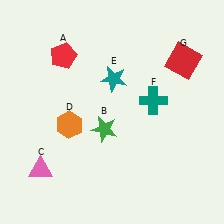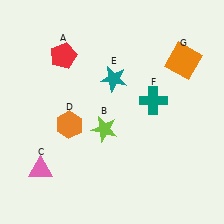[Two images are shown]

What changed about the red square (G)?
In Image 1, G is red. In Image 2, it changed to orange.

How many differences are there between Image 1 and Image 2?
There are 2 differences between the two images.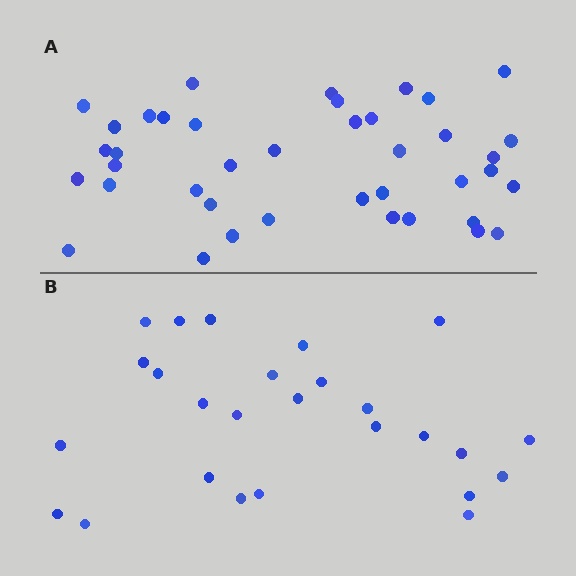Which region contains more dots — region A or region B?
Region A (the top region) has more dots.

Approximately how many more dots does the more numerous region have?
Region A has approximately 15 more dots than region B.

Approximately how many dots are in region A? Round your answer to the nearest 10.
About 40 dots.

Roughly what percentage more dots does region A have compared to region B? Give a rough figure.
About 55% more.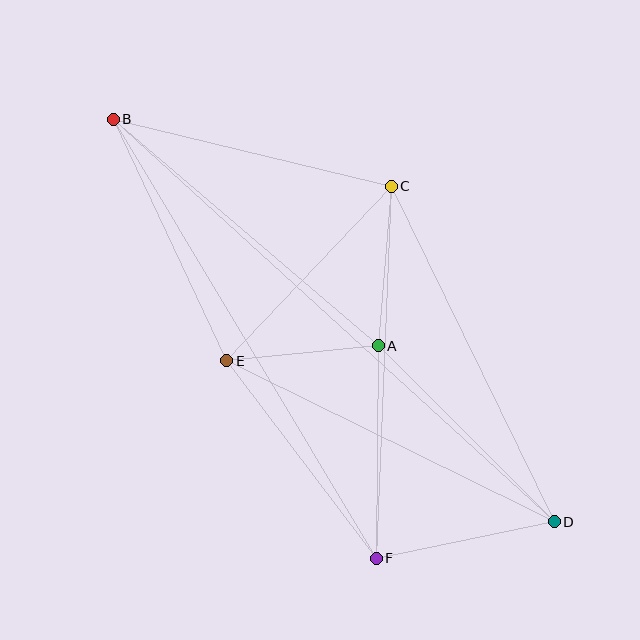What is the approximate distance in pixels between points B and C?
The distance between B and C is approximately 286 pixels.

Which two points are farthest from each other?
Points B and D are farthest from each other.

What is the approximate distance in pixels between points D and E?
The distance between D and E is approximately 365 pixels.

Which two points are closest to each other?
Points A and E are closest to each other.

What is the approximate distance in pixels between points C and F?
The distance between C and F is approximately 373 pixels.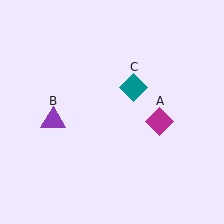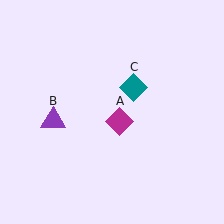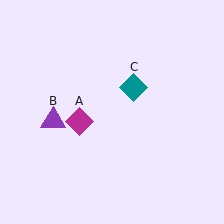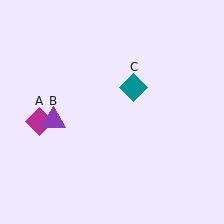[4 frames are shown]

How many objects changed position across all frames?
1 object changed position: magenta diamond (object A).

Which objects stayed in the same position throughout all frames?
Purple triangle (object B) and teal diamond (object C) remained stationary.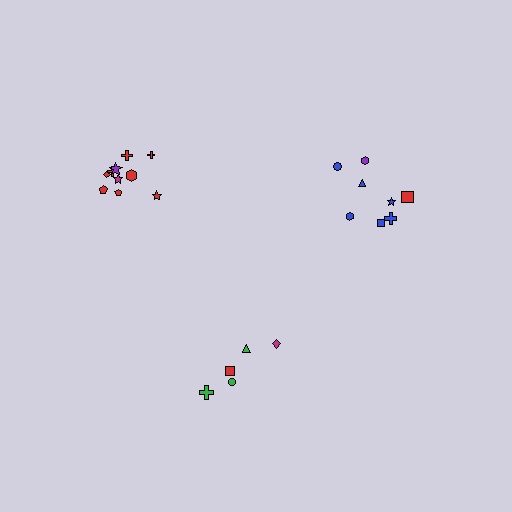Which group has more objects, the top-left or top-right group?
The top-left group.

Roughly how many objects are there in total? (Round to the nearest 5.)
Roughly 25 objects in total.